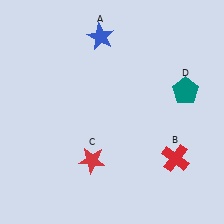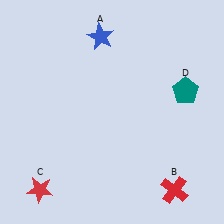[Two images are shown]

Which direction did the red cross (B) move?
The red cross (B) moved down.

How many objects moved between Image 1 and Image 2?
2 objects moved between the two images.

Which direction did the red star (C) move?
The red star (C) moved left.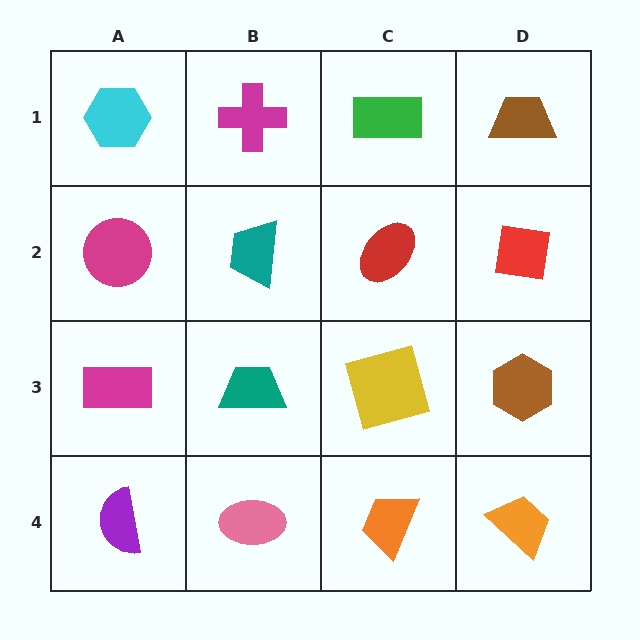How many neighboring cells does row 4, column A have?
2.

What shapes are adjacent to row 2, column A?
A cyan hexagon (row 1, column A), a magenta rectangle (row 3, column A), a teal trapezoid (row 2, column B).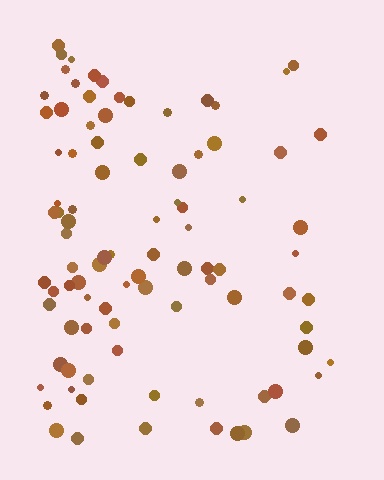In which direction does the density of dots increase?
From right to left, with the left side densest.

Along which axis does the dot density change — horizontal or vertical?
Horizontal.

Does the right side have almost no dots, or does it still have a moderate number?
Still a moderate number, just noticeably fewer than the left.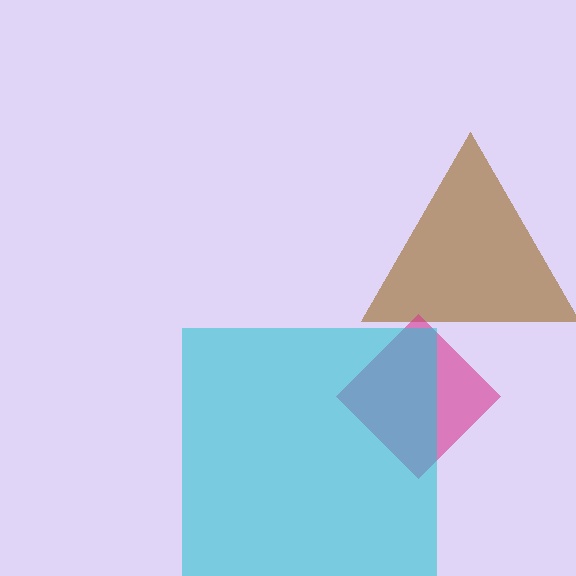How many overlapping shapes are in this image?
There are 3 overlapping shapes in the image.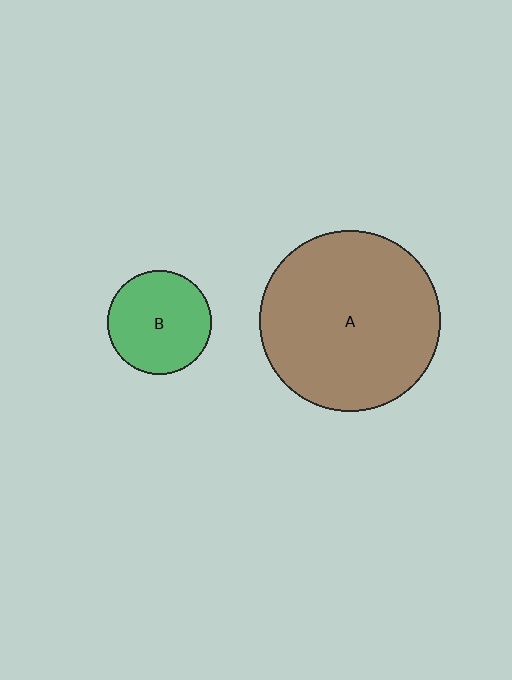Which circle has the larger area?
Circle A (brown).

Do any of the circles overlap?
No, none of the circles overlap.